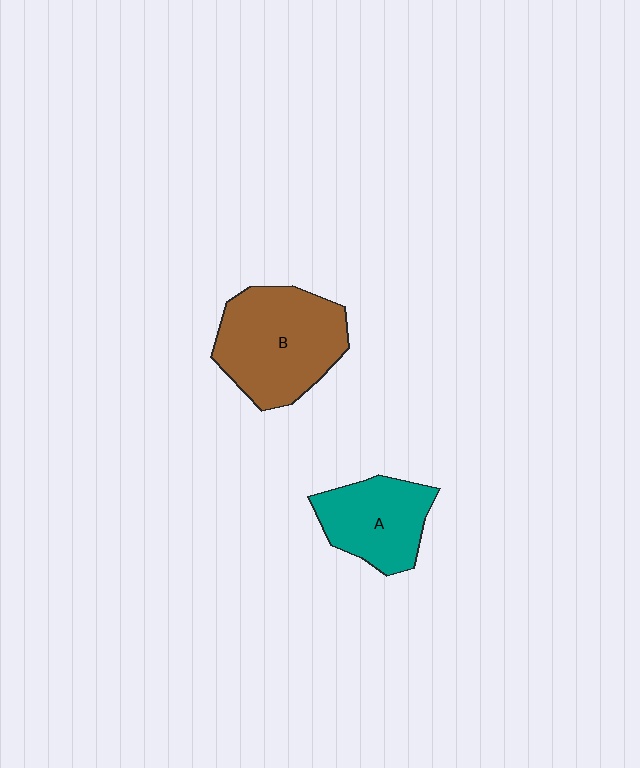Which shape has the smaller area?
Shape A (teal).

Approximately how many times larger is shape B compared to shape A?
Approximately 1.5 times.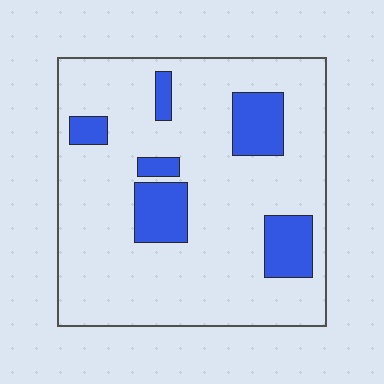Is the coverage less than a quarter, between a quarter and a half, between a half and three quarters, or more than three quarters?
Less than a quarter.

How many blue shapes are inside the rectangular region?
6.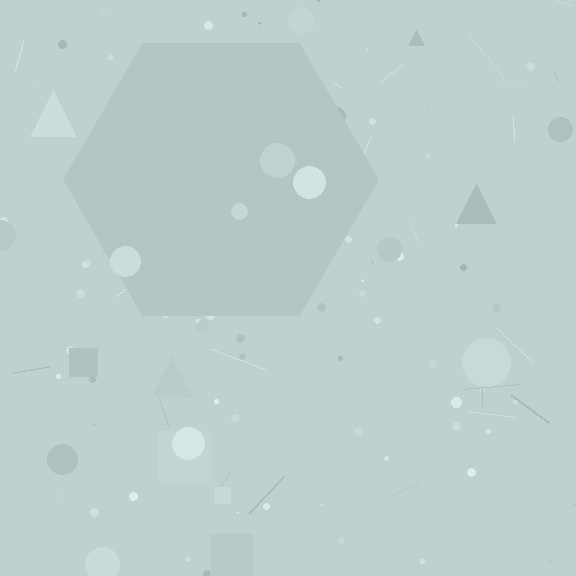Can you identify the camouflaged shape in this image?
The camouflaged shape is a hexagon.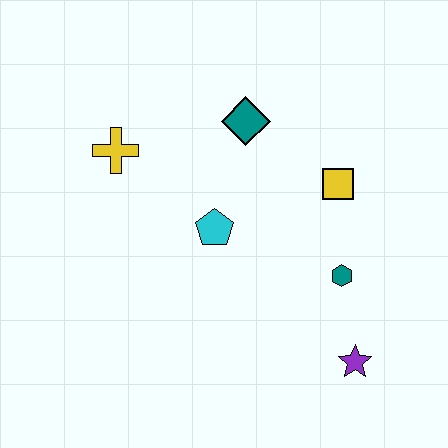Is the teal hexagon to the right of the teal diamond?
Yes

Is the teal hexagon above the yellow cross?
No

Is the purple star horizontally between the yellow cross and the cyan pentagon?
No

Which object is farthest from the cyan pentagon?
The purple star is farthest from the cyan pentagon.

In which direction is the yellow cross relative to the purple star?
The yellow cross is to the left of the purple star.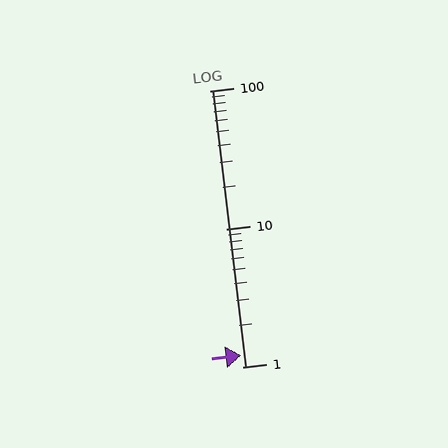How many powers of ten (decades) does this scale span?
The scale spans 2 decades, from 1 to 100.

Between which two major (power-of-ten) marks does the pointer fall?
The pointer is between 1 and 10.